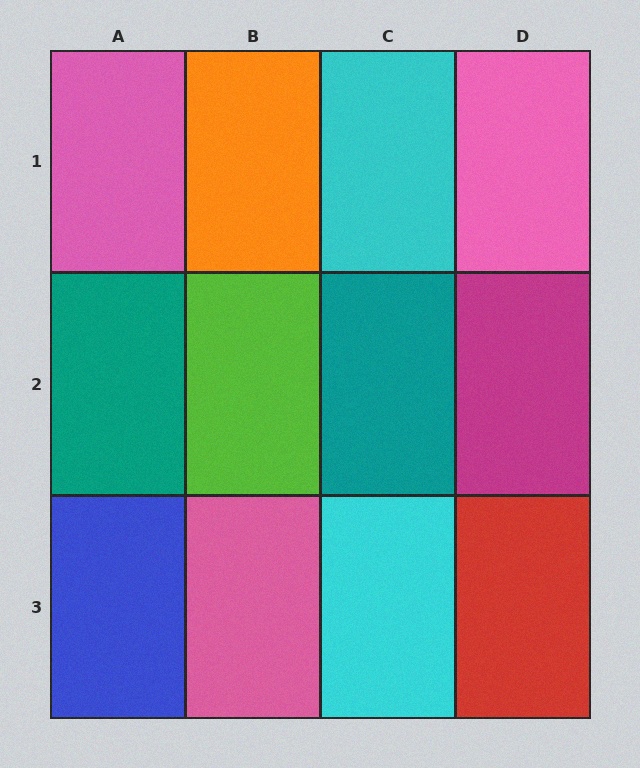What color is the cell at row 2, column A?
Teal.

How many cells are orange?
1 cell is orange.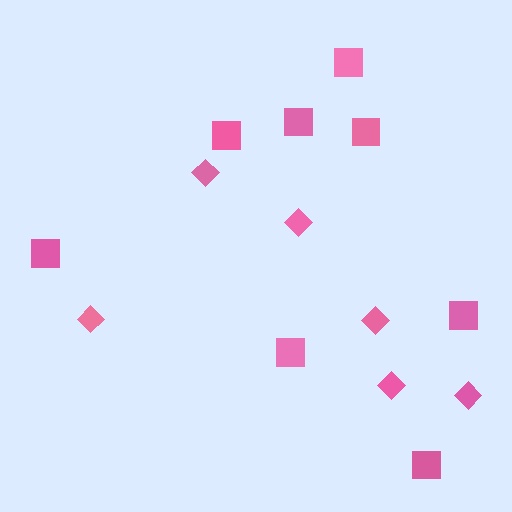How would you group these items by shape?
There are 2 groups: one group of squares (8) and one group of diamonds (6).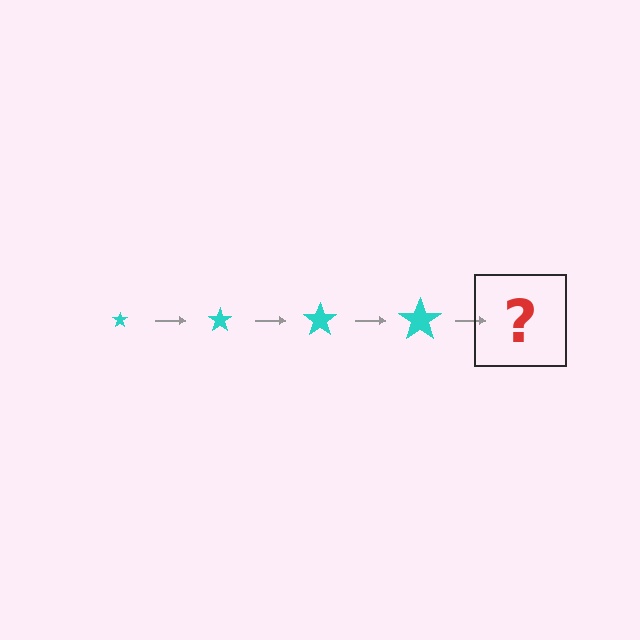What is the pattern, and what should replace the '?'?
The pattern is that the star gets progressively larger each step. The '?' should be a cyan star, larger than the previous one.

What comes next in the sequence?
The next element should be a cyan star, larger than the previous one.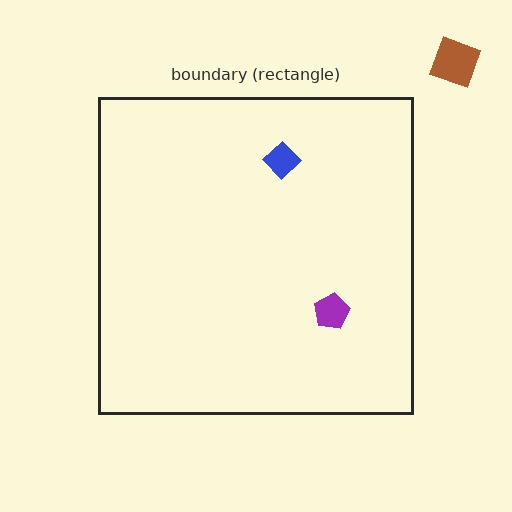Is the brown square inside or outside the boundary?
Outside.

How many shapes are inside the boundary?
2 inside, 1 outside.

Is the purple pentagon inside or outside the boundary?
Inside.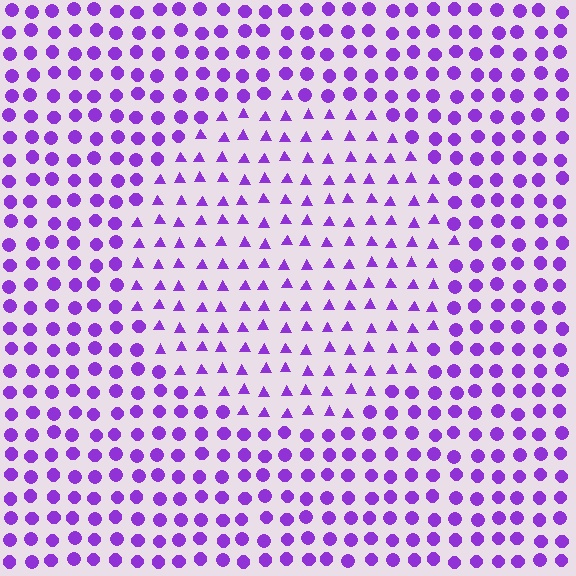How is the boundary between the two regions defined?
The boundary is defined by a change in element shape: triangles inside vs. circles outside. All elements share the same color and spacing.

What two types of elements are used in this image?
The image uses triangles inside the circle region and circles outside it.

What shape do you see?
I see a circle.